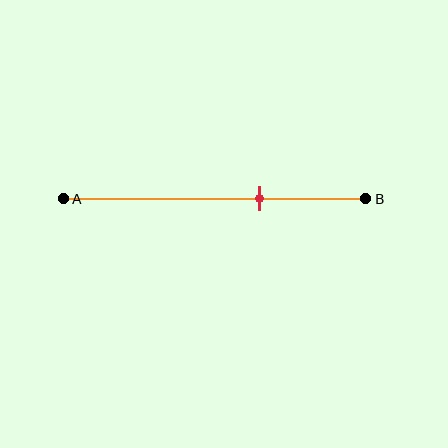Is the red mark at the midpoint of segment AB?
No, the mark is at about 65% from A, not at the 50% midpoint.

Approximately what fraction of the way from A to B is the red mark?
The red mark is approximately 65% of the way from A to B.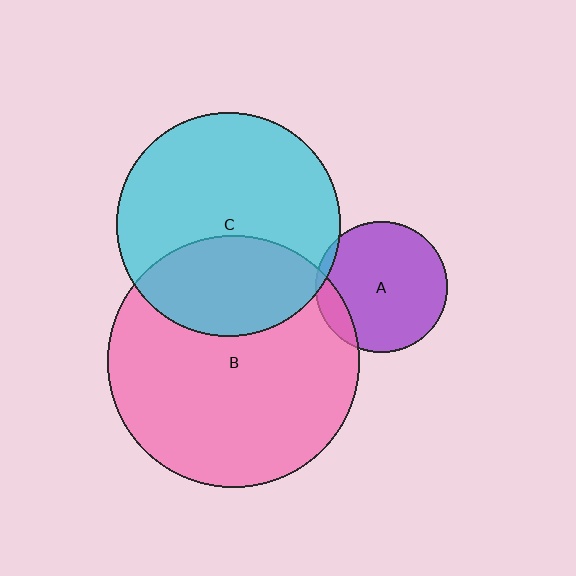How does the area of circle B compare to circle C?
Approximately 1.3 times.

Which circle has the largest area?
Circle B (pink).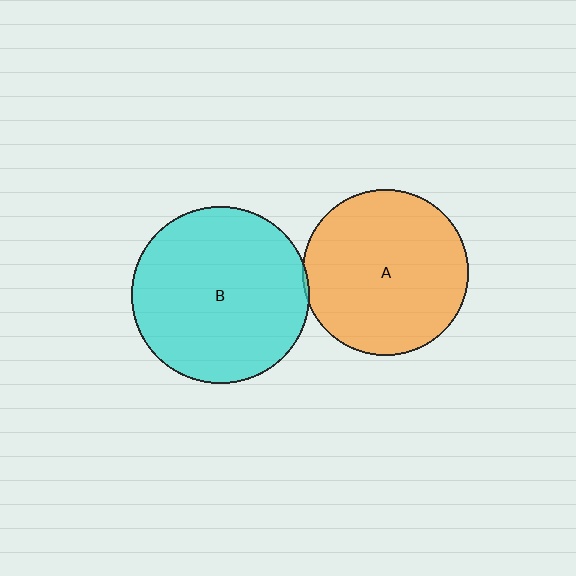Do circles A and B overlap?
Yes.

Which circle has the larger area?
Circle B (cyan).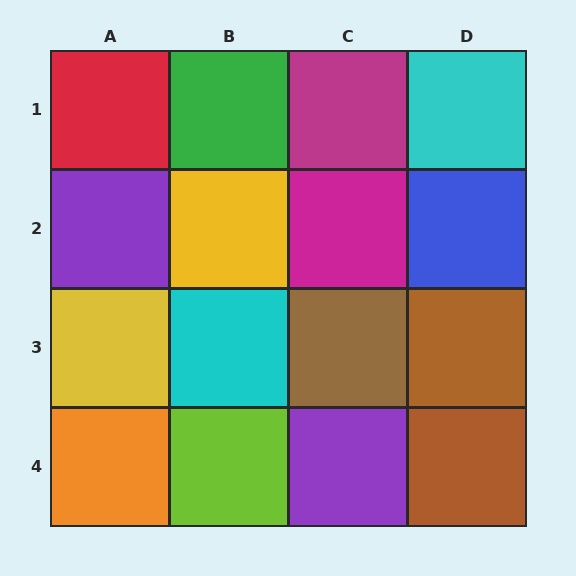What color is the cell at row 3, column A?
Yellow.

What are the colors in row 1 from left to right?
Red, green, magenta, cyan.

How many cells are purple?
2 cells are purple.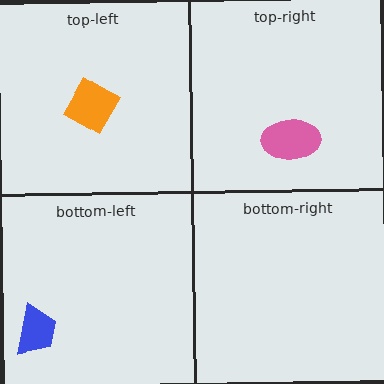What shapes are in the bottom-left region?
The blue trapezoid.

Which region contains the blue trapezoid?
The bottom-left region.